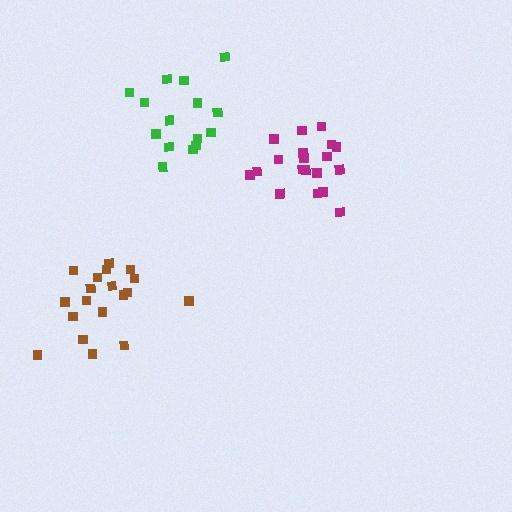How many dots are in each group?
Group 1: 19 dots, Group 2: 15 dots, Group 3: 19 dots (53 total).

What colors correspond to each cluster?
The clusters are colored: magenta, green, brown.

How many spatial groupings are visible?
There are 3 spatial groupings.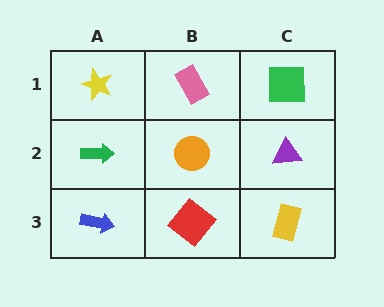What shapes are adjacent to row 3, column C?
A purple triangle (row 2, column C), a red diamond (row 3, column B).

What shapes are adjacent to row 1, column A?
A green arrow (row 2, column A), a pink rectangle (row 1, column B).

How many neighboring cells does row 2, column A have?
3.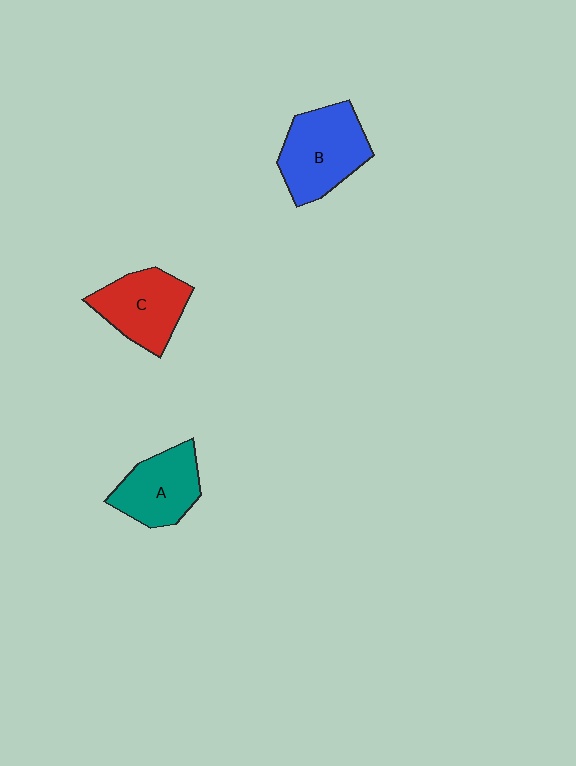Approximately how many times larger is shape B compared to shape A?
Approximately 1.3 times.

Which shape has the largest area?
Shape B (blue).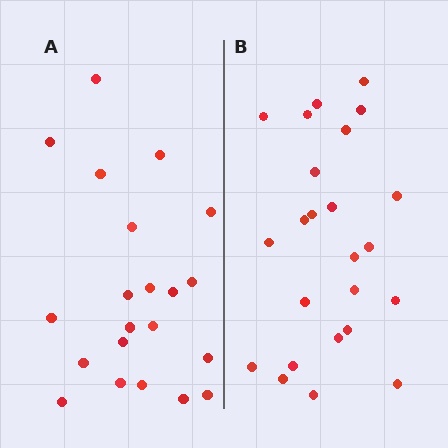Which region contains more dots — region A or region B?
Region B (the right region) has more dots.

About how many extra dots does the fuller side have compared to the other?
Region B has just a few more — roughly 2 or 3 more dots than region A.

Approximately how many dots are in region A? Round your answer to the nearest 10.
About 20 dots. (The exact count is 21, which rounds to 20.)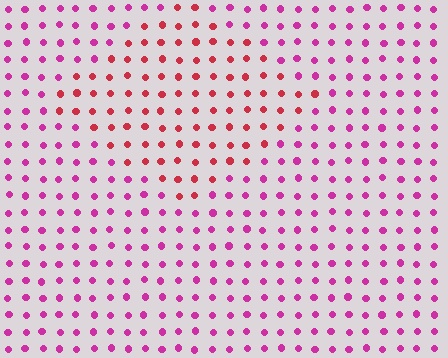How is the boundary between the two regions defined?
The boundary is defined purely by a slight shift in hue (about 35 degrees). Spacing, size, and orientation are identical on both sides.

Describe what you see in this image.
The image is filled with small magenta elements in a uniform arrangement. A diamond-shaped region is visible where the elements are tinted to a slightly different hue, forming a subtle color boundary.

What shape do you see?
I see a diamond.